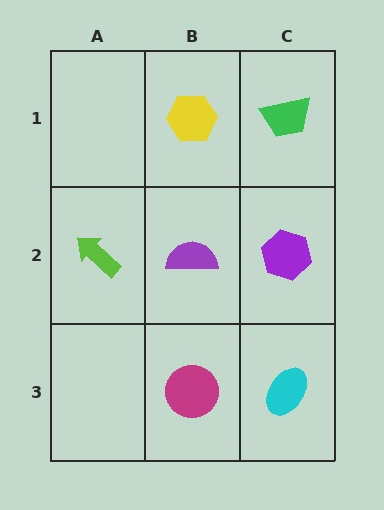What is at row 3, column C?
A cyan ellipse.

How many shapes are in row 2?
3 shapes.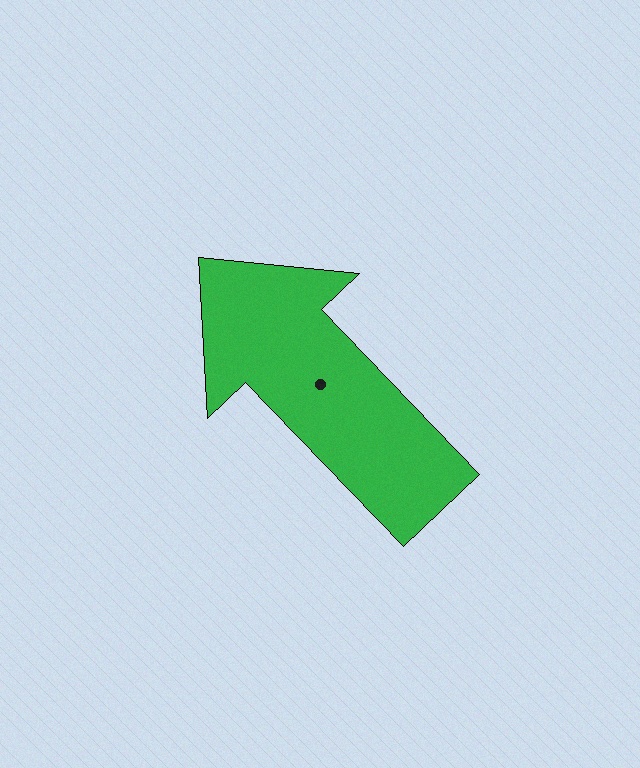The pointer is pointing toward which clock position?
Roughly 11 o'clock.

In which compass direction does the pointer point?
Northwest.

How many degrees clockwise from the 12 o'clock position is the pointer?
Approximately 316 degrees.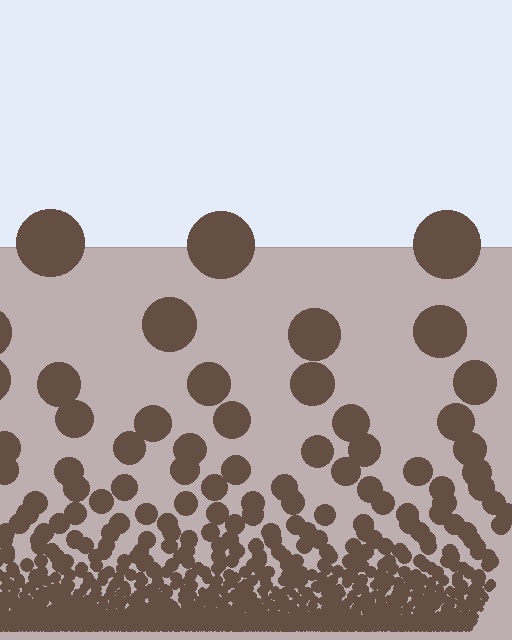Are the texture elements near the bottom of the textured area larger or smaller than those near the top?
Smaller. The gradient is inverted — elements near the bottom are smaller and denser.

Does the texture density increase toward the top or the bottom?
Density increases toward the bottom.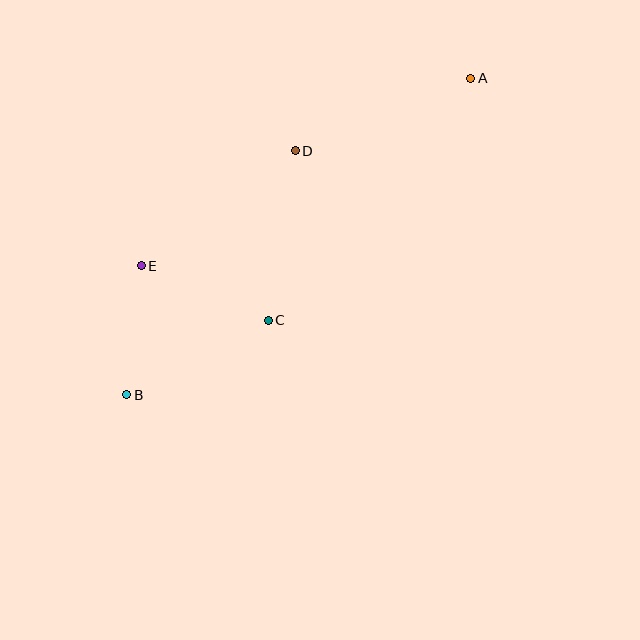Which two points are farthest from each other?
Points A and B are farthest from each other.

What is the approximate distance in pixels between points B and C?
The distance between B and C is approximately 160 pixels.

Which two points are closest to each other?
Points B and E are closest to each other.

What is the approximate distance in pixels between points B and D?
The distance between B and D is approximately 297 pixels.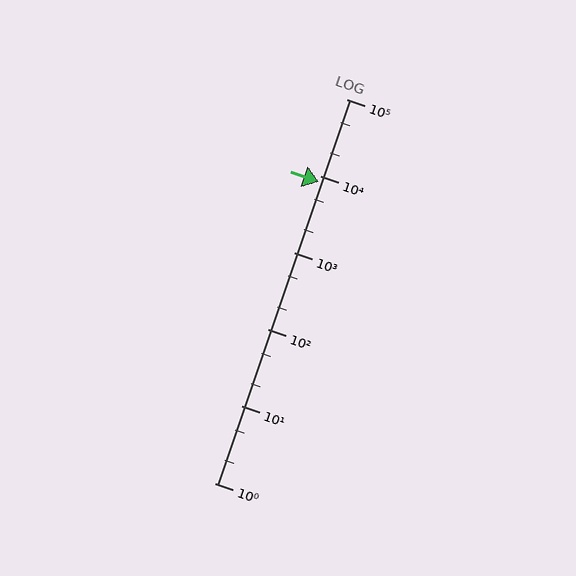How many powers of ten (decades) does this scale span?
The scale spans 5 decades, from 1 to 100000.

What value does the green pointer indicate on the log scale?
The pointer indicates approximately 8300.